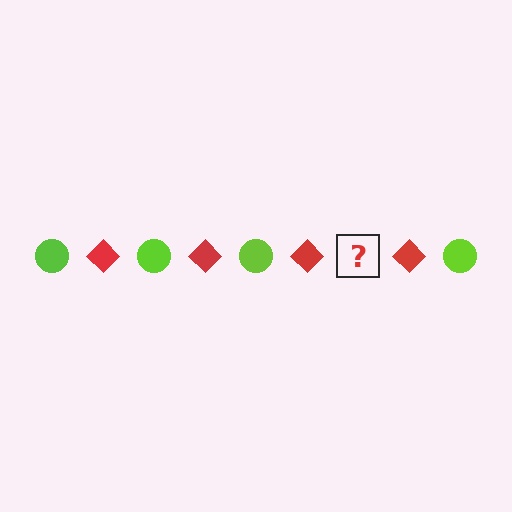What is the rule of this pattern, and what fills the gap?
The rule is that the pattern alternates between lime circle and red diamond. The gap should be filled with a lime circle.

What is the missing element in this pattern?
The missing element is a lime circle.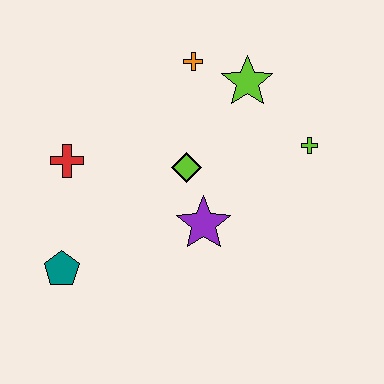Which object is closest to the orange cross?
The lime star is closest to the orange cross.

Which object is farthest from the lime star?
The teal pentagon is farthest from the lime star.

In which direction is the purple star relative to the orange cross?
The purple star is below the orange cross.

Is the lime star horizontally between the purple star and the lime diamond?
No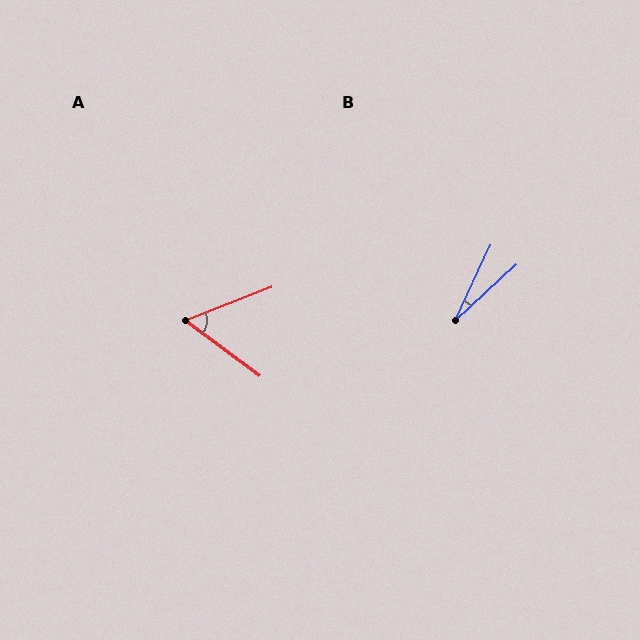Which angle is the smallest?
B, at approximately 22 degrees.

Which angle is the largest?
A, at approximately 58 degrees.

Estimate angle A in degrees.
Approximately 58 degrees.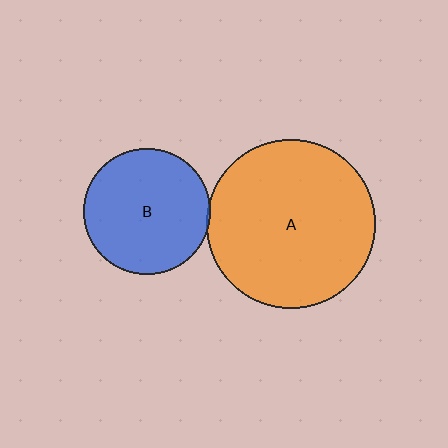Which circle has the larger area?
Circle A (orange).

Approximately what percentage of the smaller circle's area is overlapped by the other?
Approximately 5%.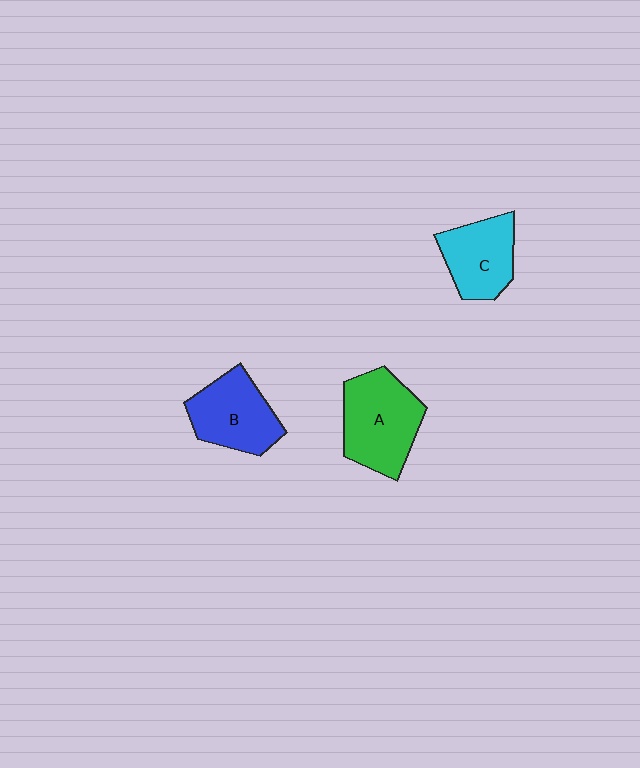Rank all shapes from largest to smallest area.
From largest to smallest: A (green), B (blue), C (cyan).